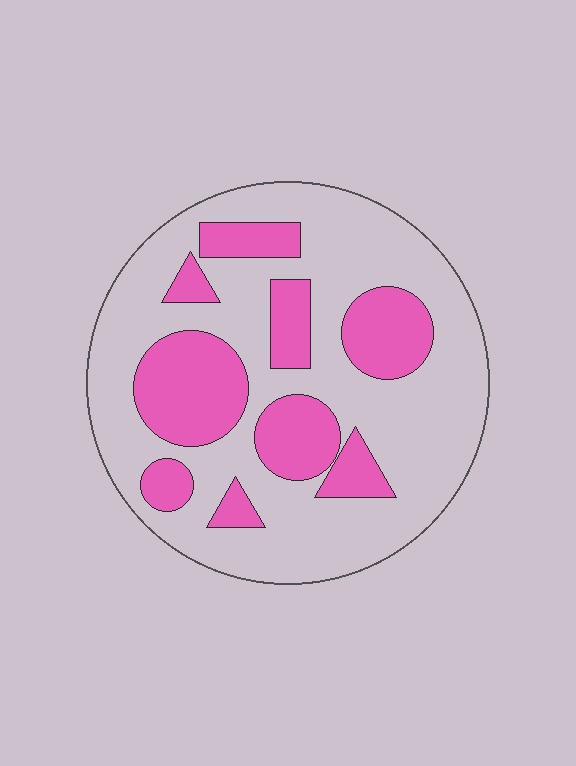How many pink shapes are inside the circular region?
9.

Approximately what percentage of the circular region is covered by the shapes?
Approximately 30%.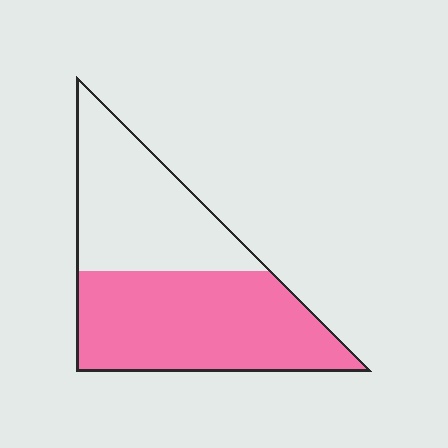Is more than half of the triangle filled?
Yes.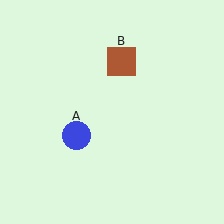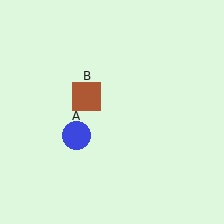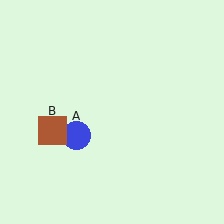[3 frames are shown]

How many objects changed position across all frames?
1 object changed position: brown square (object B).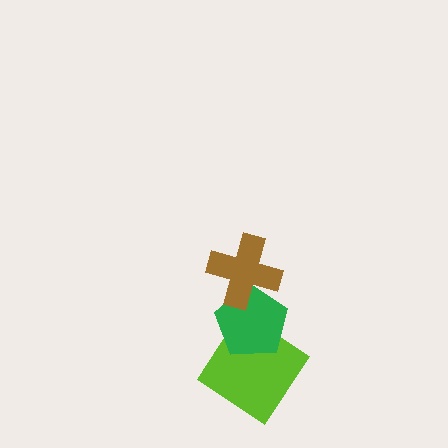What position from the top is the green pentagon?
The green pentagon is 2nd from the top.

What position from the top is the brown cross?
The brown cross is 1st from the top.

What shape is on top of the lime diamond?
The green pentagon is on top of the lime diamond.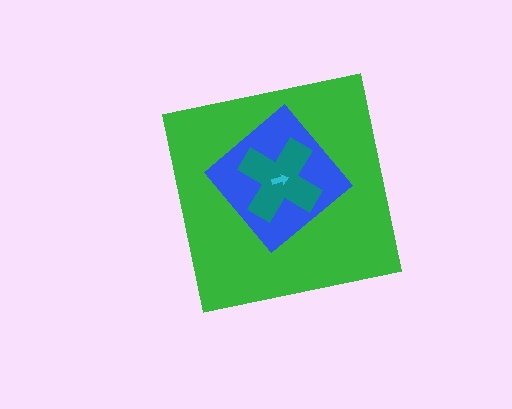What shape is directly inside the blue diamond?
The teal cross.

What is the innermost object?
The cyan arrow.